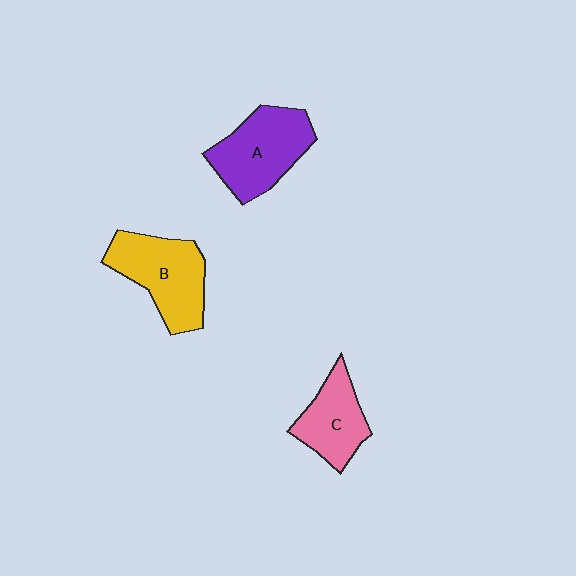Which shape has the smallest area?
Shape C (pink).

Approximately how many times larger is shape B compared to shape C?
Approximately 1.4 times.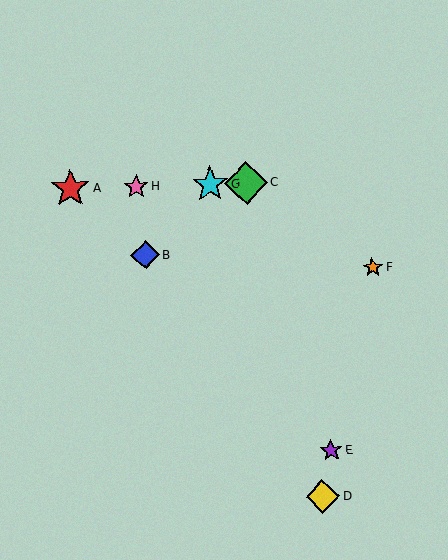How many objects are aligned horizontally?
4 objects (A, C, G, H) are aligned horizontally.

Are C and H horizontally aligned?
Yes, both are at y≈183.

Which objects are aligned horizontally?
Objects A, C, G, H are aligned horizontally.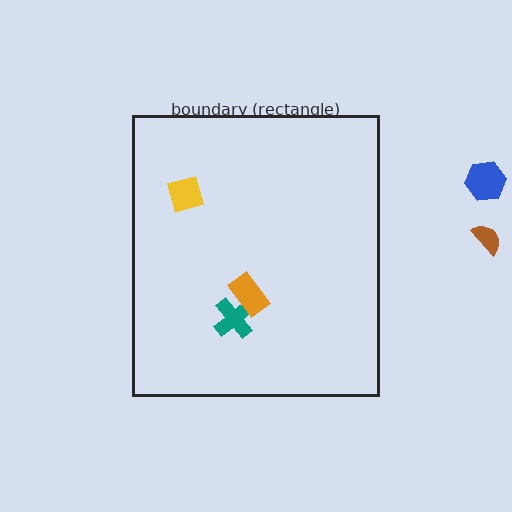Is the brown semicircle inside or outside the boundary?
Outside.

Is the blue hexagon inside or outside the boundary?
Outside.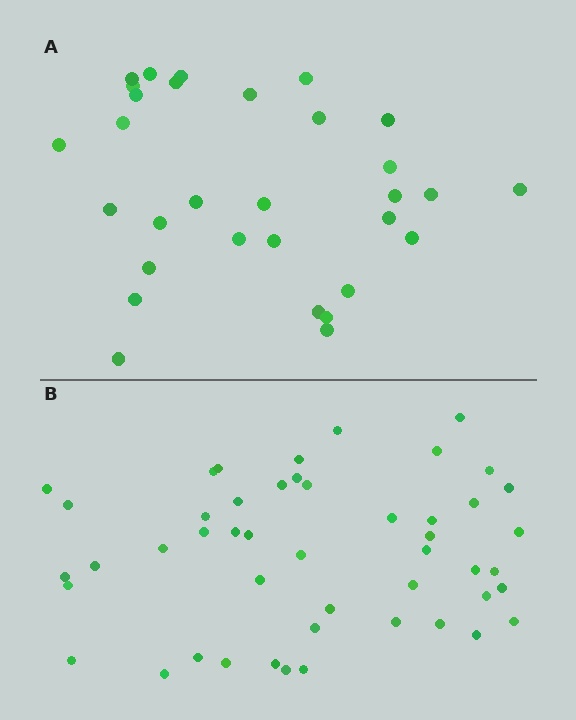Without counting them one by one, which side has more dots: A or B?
Region B (the bottom region) has more dots.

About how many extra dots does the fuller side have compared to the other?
Region B has approximately 15 more dots than region A.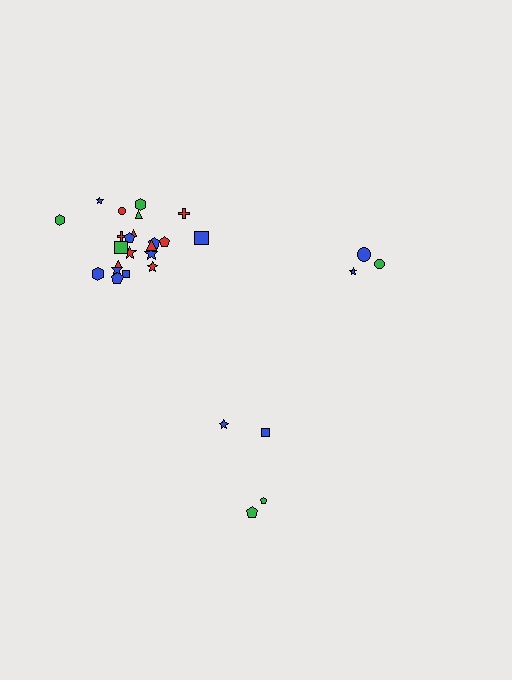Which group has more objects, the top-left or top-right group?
The top-left group.